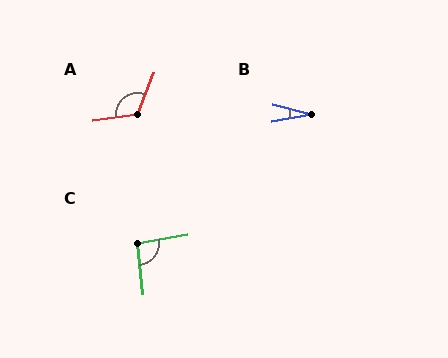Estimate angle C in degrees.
Approximately 94 degrees.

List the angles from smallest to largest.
B (26°), C (94°), A (118°).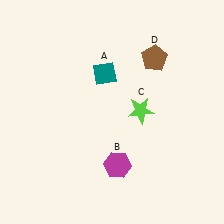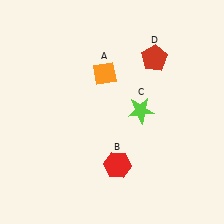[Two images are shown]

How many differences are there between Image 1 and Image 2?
There are 3 differences between the two images.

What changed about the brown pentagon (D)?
In Image 1, D is brown. In Image 2, it changed to red.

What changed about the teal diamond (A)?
In Image 1, A is teal. In Image 2, it changed to orange.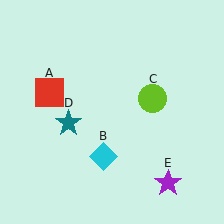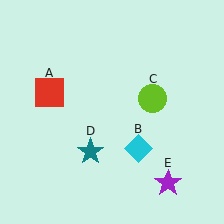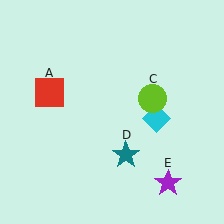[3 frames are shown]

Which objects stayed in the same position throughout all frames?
Red square (object A) and lime circle (object C) and purple star (object E) remained stationary.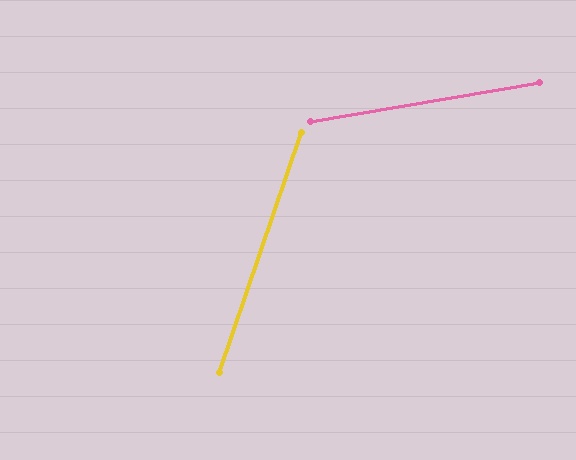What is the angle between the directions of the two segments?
Approximately 61 degrees.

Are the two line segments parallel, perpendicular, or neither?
Neither parallel nor perpendicular — they differ by about 61°.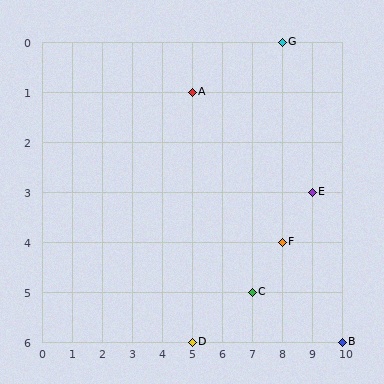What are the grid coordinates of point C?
Point C is at grid coordinates (7, 5).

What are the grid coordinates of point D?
Point D is at grid coordinates (5, 6).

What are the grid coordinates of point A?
Point A is at grid coordinates (5, 1).